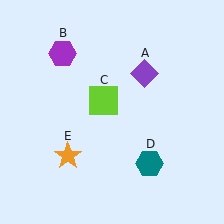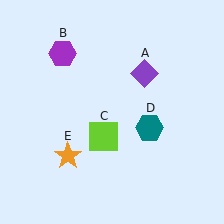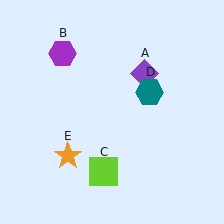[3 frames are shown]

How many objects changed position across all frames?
2 objects changed position: lime square (object C), teal hexagon (object D).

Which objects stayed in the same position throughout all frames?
Purple diamond (object A) and purple hexagon (object B) and orange star (object E) remained stationary.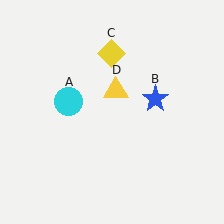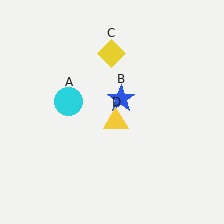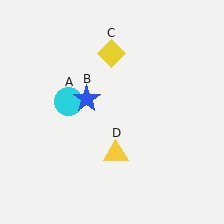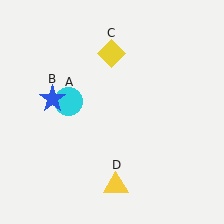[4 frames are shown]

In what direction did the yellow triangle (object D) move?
The yellow triangle (object D) moved down.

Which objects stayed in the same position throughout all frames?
Cyan circle (object A) and yellow diamond (object C) remained stationary.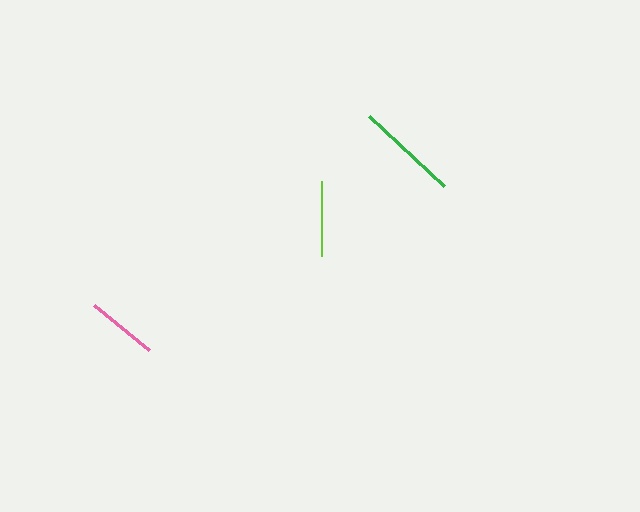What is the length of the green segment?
The green segment is approximately 103 pixels long.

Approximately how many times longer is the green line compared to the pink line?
The green line is approximately 1.5 times the length of the pink line.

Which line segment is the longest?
The green line is the longest at approximately 103 pixels.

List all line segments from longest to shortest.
From longest to shortest: green, lime, pink.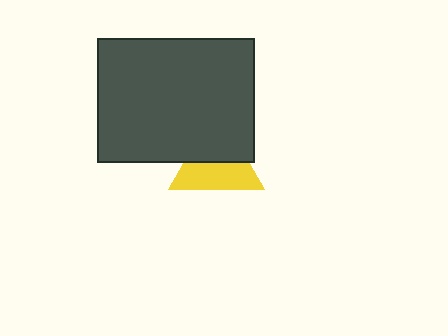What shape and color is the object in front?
The object in front is a dark gray rectangle.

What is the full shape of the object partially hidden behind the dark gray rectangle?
The partially hidden object is a yellow triangle.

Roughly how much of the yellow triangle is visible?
About half of it is visible (roughly 52%).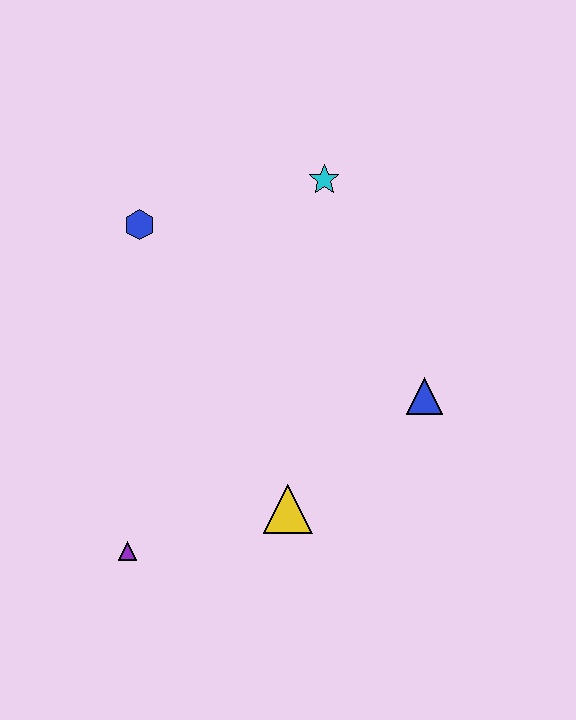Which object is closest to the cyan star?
The blue hexagon is closest to the cyan star.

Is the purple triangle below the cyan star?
Yes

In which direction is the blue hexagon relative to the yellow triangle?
The blue hexagon is above the yellow triangle.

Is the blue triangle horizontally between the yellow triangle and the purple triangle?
No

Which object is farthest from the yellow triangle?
The cyan star is farthest from the yellow triangle.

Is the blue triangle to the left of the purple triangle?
No